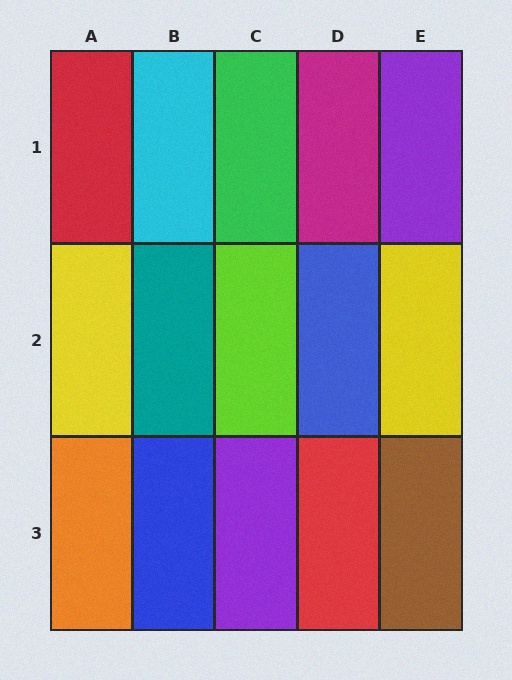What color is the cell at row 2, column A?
Yellow.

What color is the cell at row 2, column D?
Blue.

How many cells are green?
1 cell is green.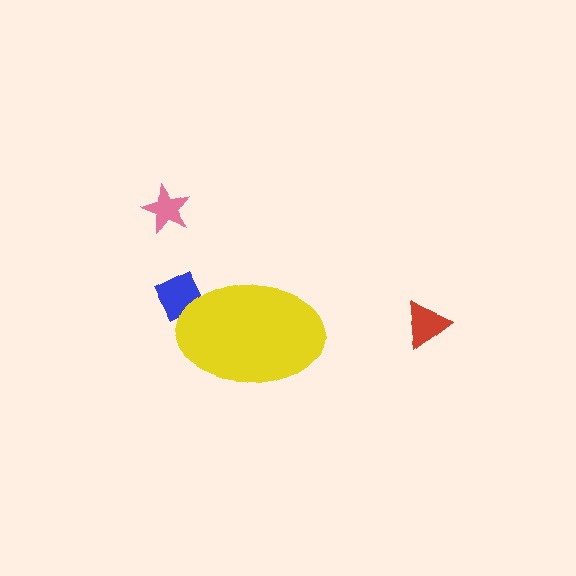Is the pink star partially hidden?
No, the pink star is fully visible.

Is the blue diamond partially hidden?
Yes, the blue diamond is partially hidden behind the yellow ellipse.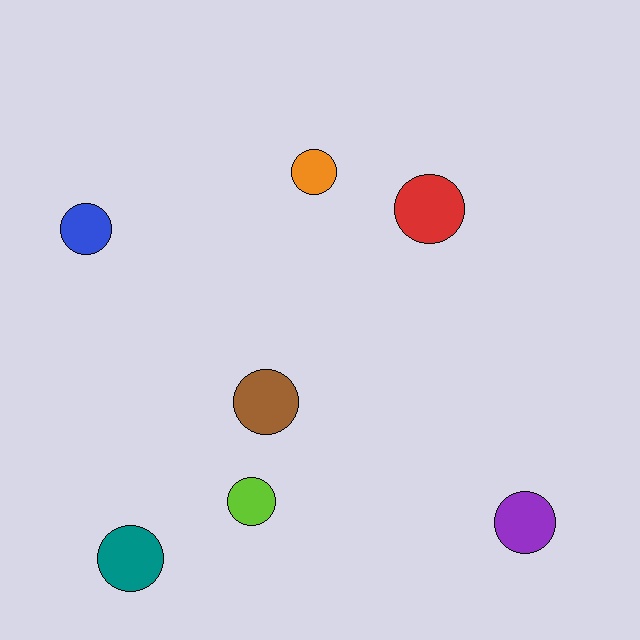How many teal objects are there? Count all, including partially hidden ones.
There is 1 teal object.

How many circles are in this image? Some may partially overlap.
There are 7 circles.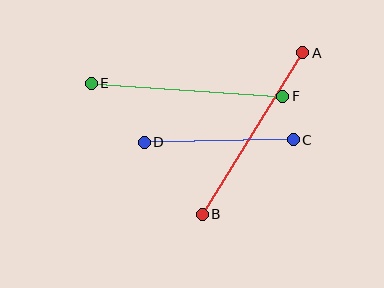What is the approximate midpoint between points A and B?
The midpoint is at approximately (253, 133) pixels.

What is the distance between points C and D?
The distance is approximately 149 pixels.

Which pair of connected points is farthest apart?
Points E and F are farthest apart.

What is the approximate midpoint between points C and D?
The midpoint is at approximately (219, 141) pixels.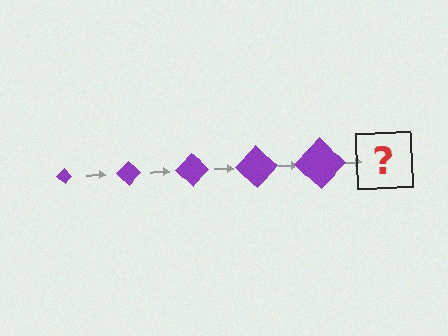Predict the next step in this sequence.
The next step is a purple diamond, larger than the previous one.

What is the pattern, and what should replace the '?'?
The pattern is that the diamond gets progressively larger each step. The '?' should be a purple diamond, larger than the previous one.